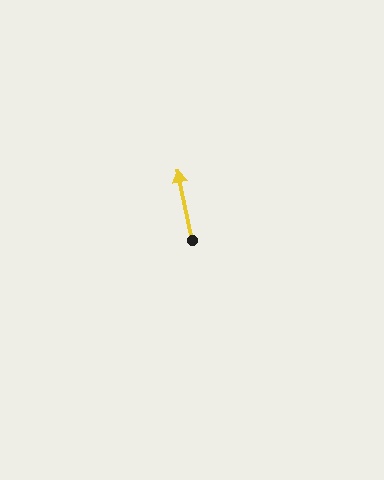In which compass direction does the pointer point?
North.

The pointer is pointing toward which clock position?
Roughly 12 o'clock.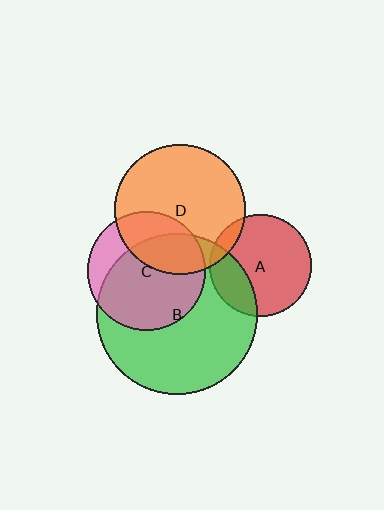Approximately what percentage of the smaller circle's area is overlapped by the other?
Approximately 20%.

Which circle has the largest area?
Circle B (green).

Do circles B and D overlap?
Yes.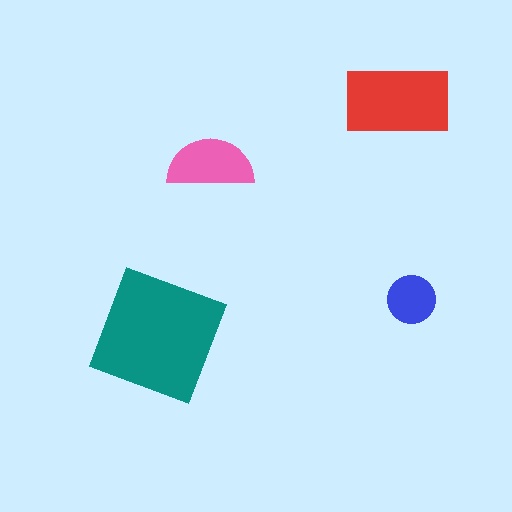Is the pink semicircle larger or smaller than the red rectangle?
Smaller.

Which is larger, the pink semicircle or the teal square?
The teal square.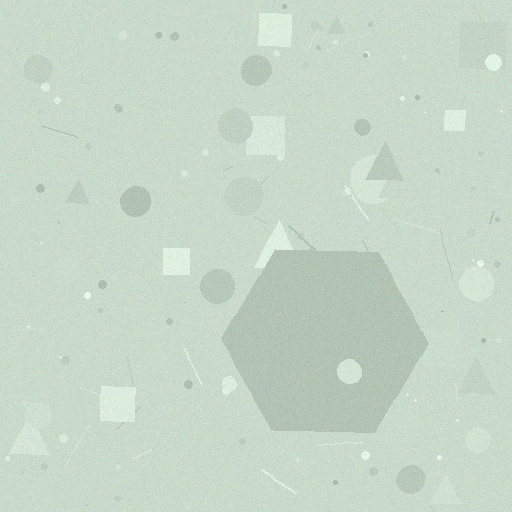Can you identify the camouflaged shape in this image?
The camouflaged shape is a hexagon.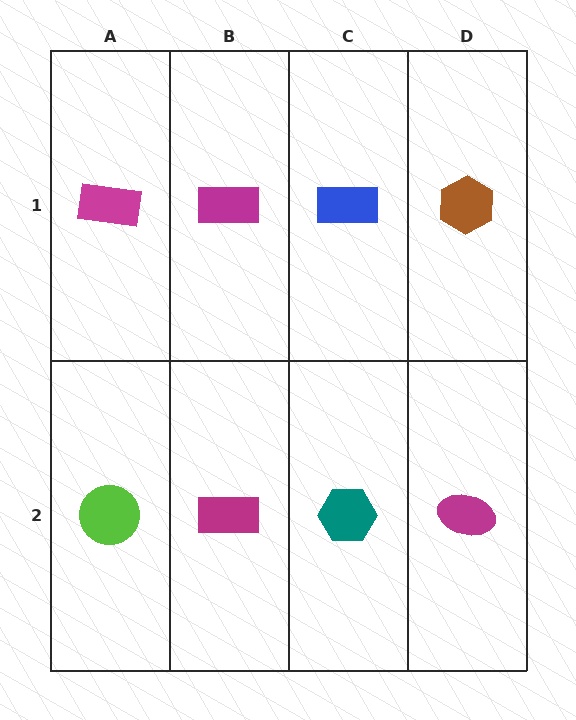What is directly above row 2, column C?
A blue rectangle.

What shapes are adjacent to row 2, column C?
A blue rectangle (row 1, column C), a magenta rectangle (row 2, column B), a magenta ellipse (row 2, column D).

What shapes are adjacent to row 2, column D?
A brown hexagon (row 1, column D), a teal hexagon (row 2, column C).